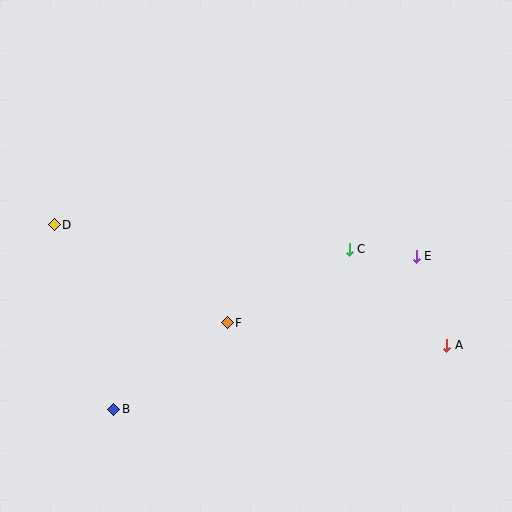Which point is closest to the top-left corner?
Point D is closest to the top-left corner.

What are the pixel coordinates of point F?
Point F is at (227, 323).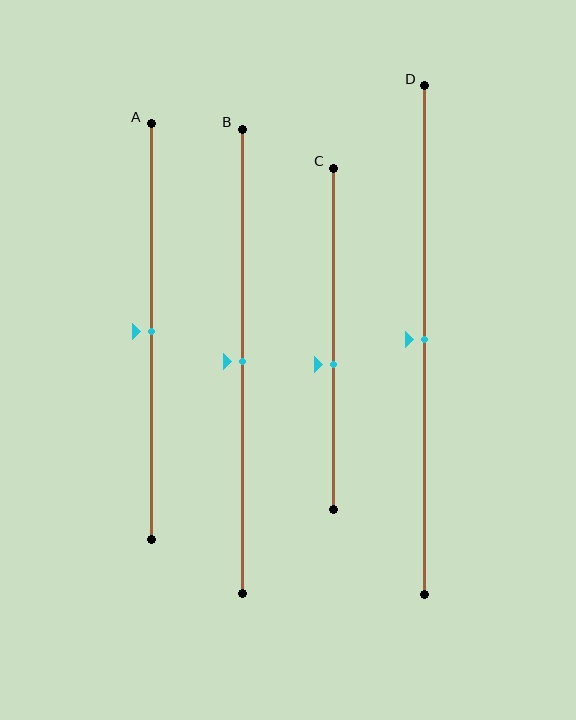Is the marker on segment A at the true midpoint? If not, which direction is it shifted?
Yes, the marker on segment A is at the true midpoint.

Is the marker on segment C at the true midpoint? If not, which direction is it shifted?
No, the marker on segment C is shifted downward by about 7% of the segment length.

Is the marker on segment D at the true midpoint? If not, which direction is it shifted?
Yes, the marker on segment D is at the true midpoint.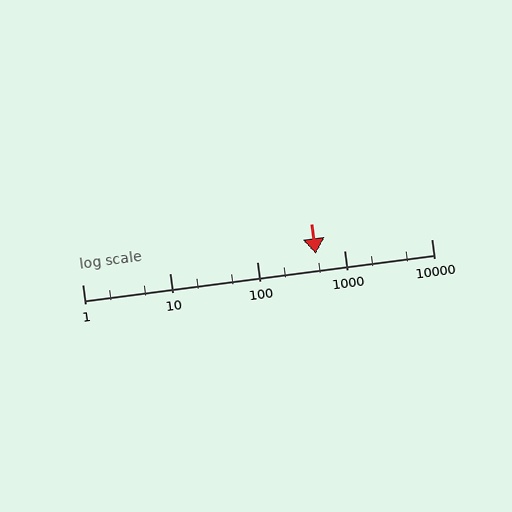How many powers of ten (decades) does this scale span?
The scale spans 4 decades, from 1 to 10000.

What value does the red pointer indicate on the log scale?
The pointer indicates approximately 470.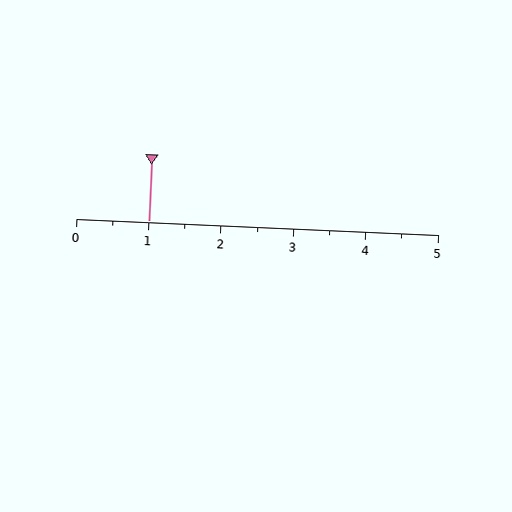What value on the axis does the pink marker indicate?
The marker indicates approximately 1.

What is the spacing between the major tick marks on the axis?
The major ticks are spaced 1 apart.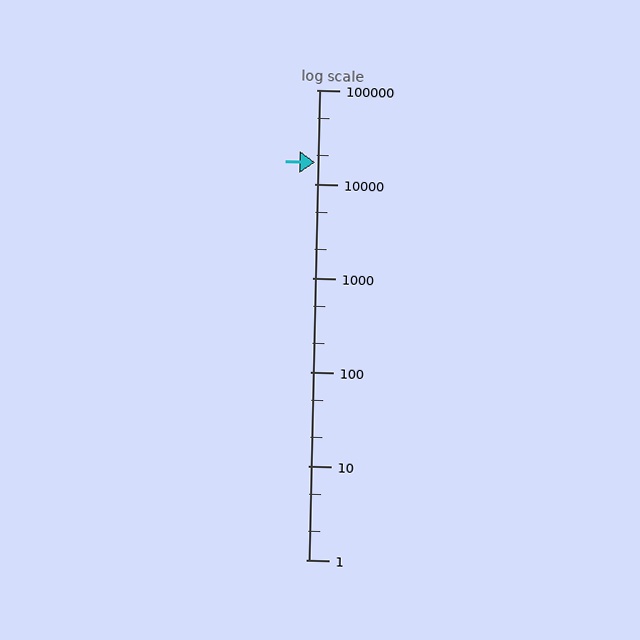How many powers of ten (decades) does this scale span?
The scale spans 5 decades, from 1 to 100000.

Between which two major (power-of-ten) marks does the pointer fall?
The pointer is between 10000 and 100000.